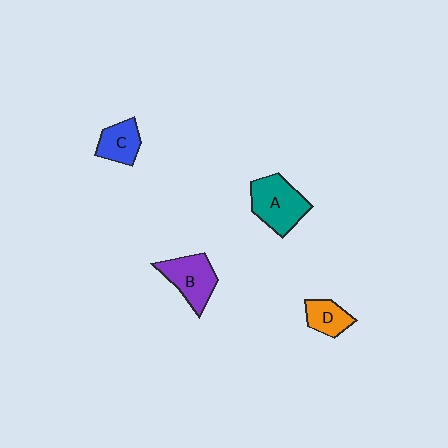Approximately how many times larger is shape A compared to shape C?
Approximately 1.6 times.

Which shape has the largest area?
Shape A (teal).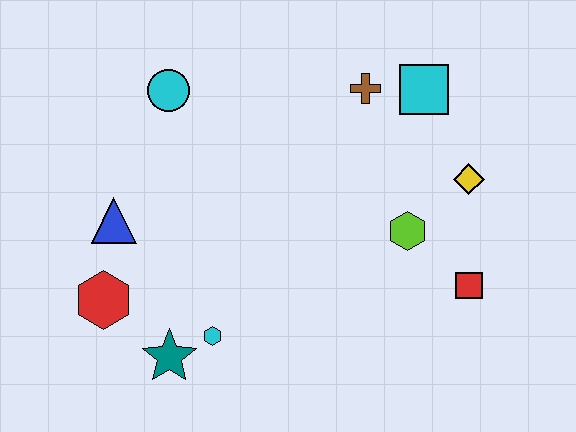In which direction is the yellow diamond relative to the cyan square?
The yellow diamond is below the cyan square.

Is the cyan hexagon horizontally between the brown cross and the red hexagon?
Yes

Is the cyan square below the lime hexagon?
No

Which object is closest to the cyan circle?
The blue triangle is closest to the cyan circle.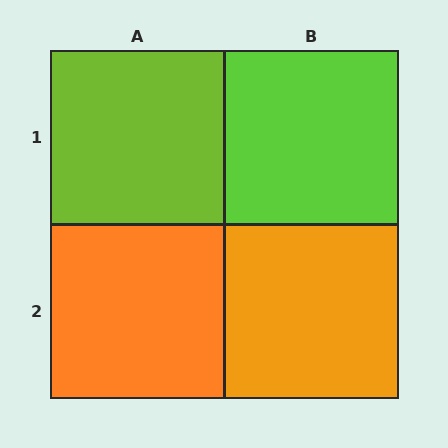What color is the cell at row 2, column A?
Orange.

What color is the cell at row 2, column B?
Orange.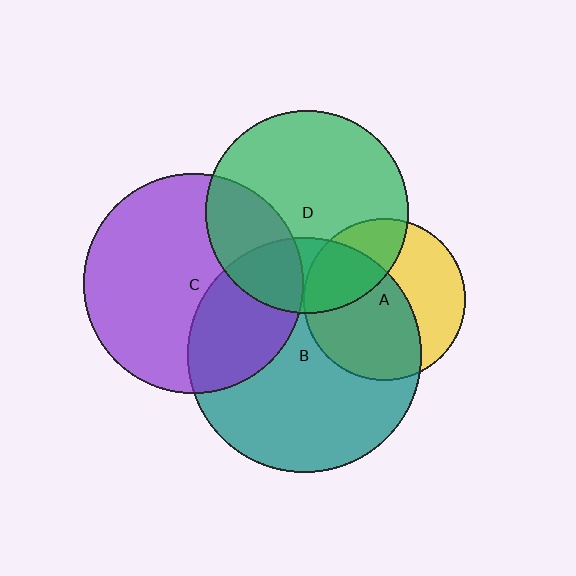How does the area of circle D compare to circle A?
Approximately 1.6 times.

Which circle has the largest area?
Circle B (teal).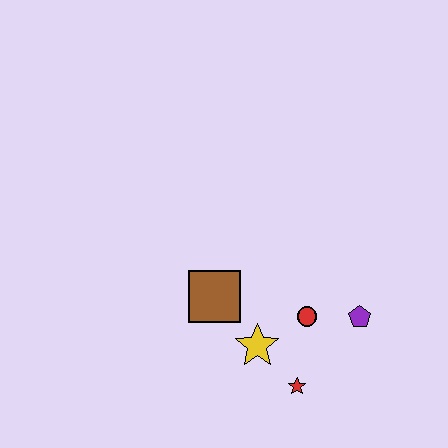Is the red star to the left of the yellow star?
No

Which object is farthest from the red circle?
The brown square is farthest from the red circle.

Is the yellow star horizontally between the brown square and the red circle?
Yes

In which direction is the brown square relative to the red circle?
The brown square is to the left of the red circle.